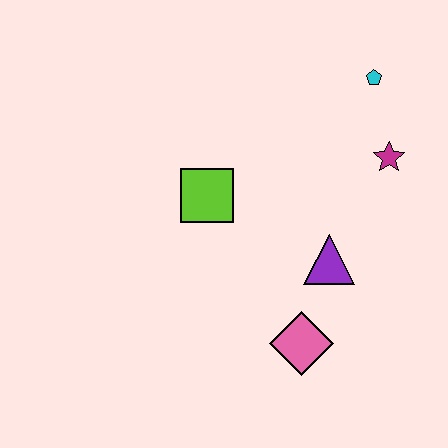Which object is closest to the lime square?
The purple triangle is closest to the lime square.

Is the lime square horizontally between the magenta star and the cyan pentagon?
No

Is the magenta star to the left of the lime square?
No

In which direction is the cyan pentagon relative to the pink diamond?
The cyan pentagon is above the pink diamond.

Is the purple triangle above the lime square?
No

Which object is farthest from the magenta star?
The pink diamond is farthest from the magenta star.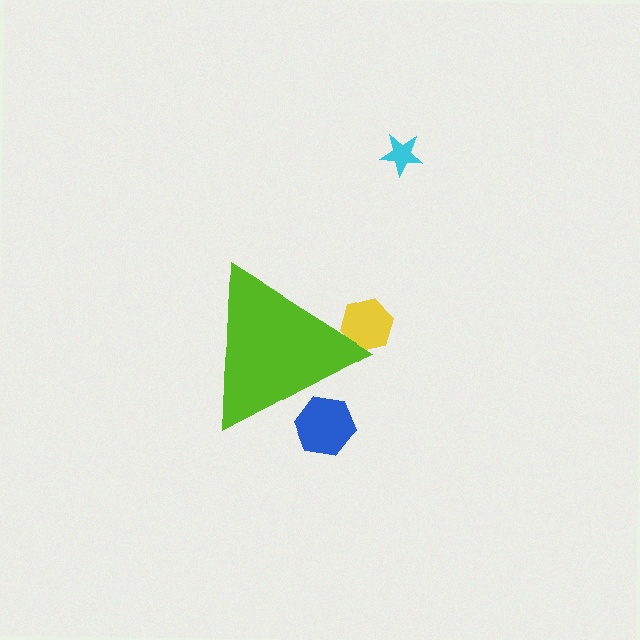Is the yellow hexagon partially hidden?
Yes, the yellow hexagon is partially hidden behind the lime triangle.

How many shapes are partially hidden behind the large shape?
2 shapes are partially hidden.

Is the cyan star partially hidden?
No, the cyan star is fully visible.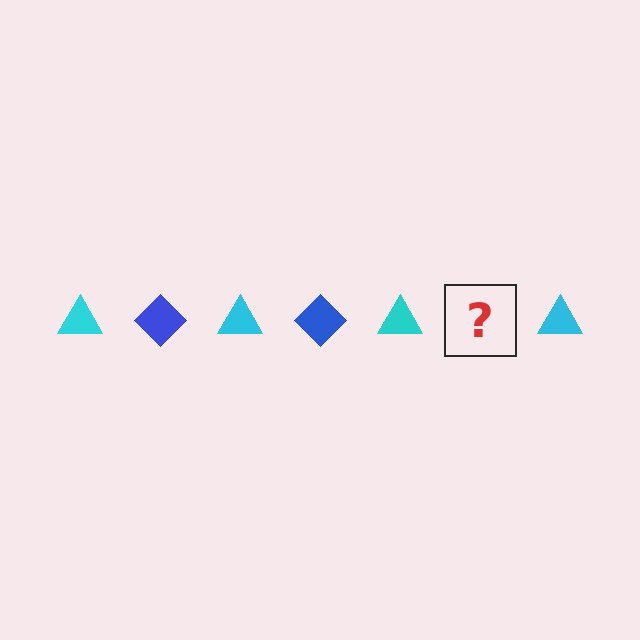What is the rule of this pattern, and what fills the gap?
The rule is that the pattern alternates between cyan triangle and blue diamond. The gap should be filled with a blue diamond.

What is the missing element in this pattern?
The missing element is a blue diamond.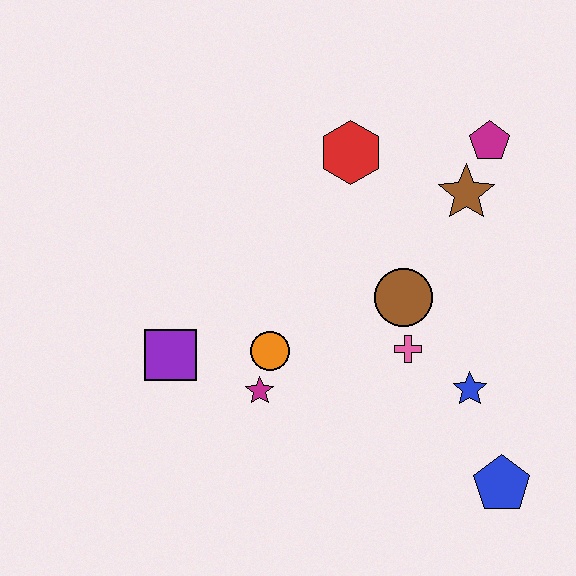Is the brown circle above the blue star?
Yes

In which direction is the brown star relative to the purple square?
The brown star is to the right of the purple square.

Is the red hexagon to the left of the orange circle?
No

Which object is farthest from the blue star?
The purple square is farthest from the blue star.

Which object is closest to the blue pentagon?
The blue star is closest to the blue pentagon.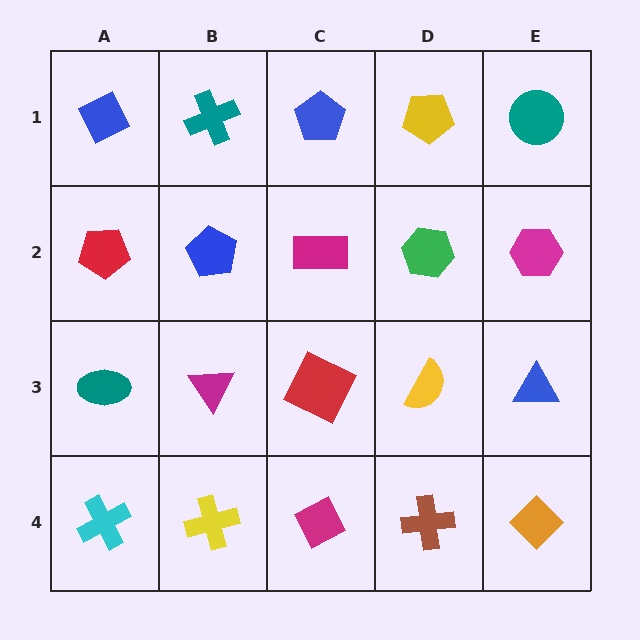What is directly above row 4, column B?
A magenta triangle.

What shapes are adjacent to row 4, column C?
A red square (row 3, column C), a yellow cross (row 4, column B), a brown cross (row 4, column D).